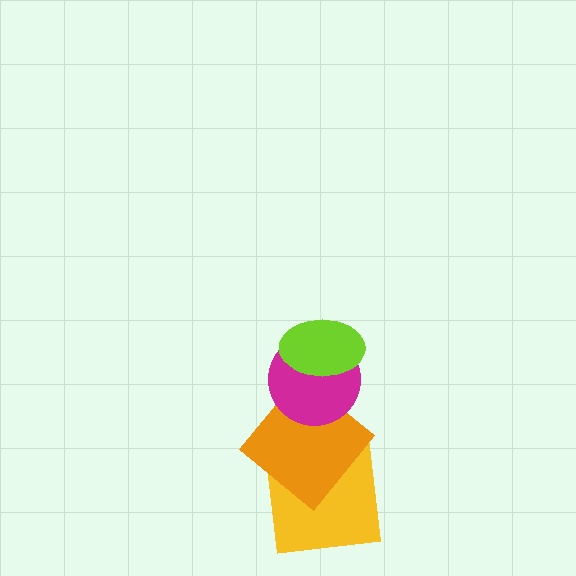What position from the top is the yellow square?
The yellow square is 4th from the top.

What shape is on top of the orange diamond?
The magenta circle is on top of the orange diamond.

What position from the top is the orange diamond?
The orange diamond is 3rd from the top.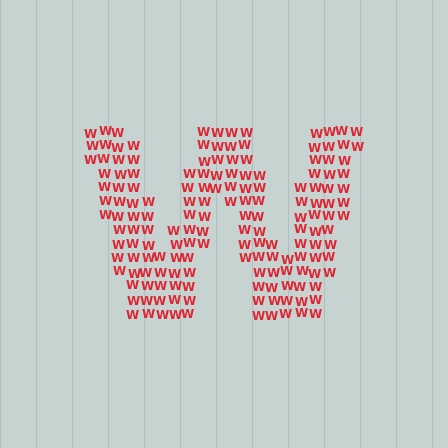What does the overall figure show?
The overall figure shows the letter W.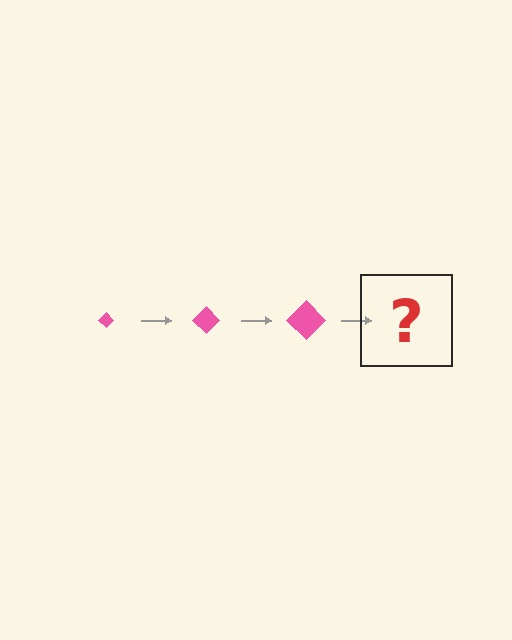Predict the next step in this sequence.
The next step is a pink diamond, larger than the previous one.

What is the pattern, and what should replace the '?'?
The pattern is that the diamond gets progressively larger each step. The '?' should be a pink diamond, larger than the previous one.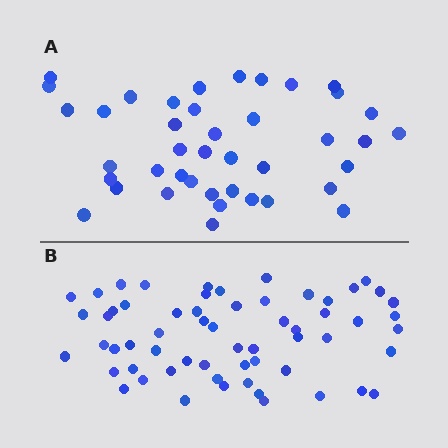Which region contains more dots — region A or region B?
Region B (the bottom region) has more dots.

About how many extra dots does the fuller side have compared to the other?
Region B has approximately 20 more dots than region A.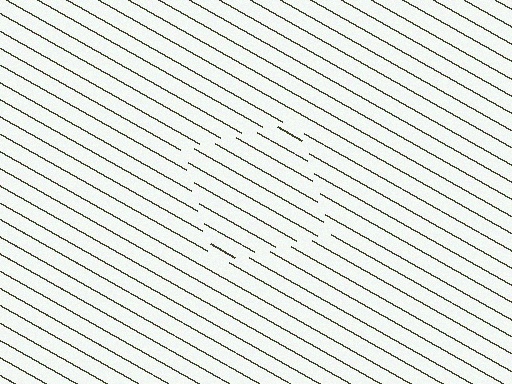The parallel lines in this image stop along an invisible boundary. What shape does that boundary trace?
An illusory square. The interior of the shape contains the same grating, shifted by half a period — the contour is defined by the phase discontinuity where line-ends from the inner and outer gratings abut.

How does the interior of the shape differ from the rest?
The interior of the shape contains the same grating, shifted by half a period — the contour is defined by the phase discontinuity where line-ends from the inner and outer gratings abut.